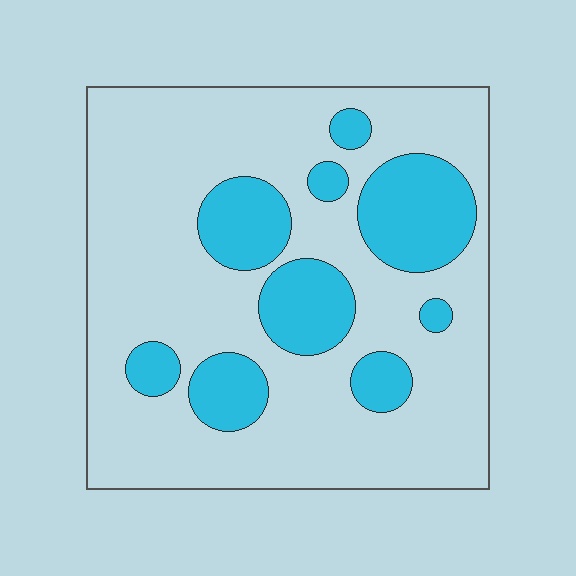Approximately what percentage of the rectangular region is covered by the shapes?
Approximately 25%.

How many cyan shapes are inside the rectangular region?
9.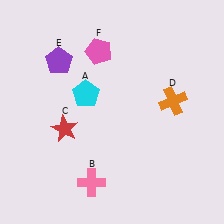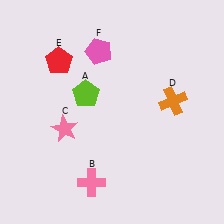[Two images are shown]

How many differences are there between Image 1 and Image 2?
There are 3 differences between the two images.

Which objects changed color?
A changed from cyan to lime. C changed from red to pink. E changed from purple to red.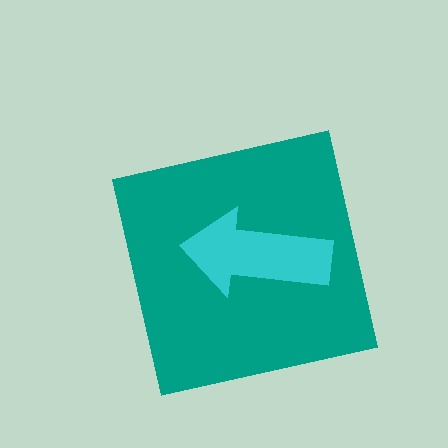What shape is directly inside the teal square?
The cyan arrow.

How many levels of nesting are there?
2.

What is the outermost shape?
The teal square.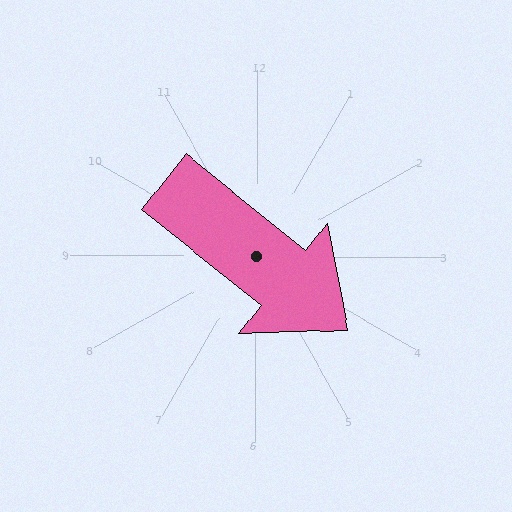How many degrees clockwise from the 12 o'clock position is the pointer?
Approximately 128 degrees.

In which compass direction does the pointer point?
Southeast.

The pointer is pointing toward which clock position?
Roughly 4 o'clock.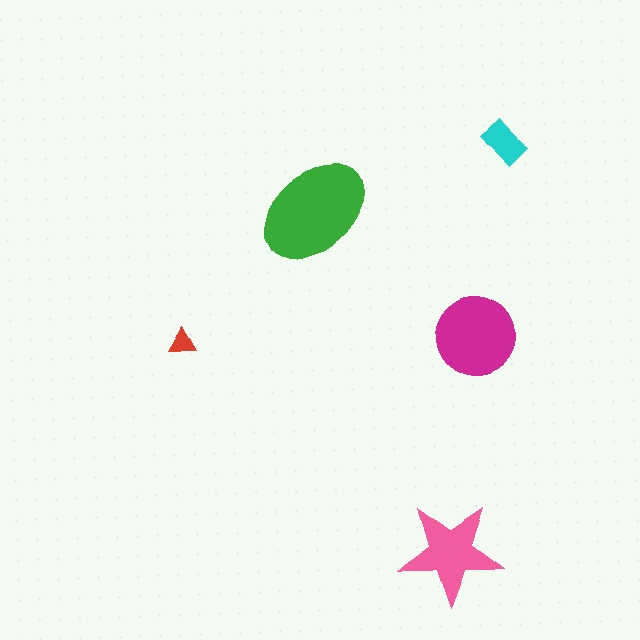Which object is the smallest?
The red triangle.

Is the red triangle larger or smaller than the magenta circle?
Smaller.